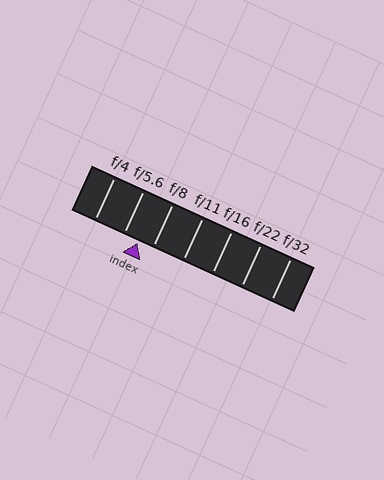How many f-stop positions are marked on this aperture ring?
There are 7 f-stop positions marked.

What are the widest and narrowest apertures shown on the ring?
The widest aperture shown is f/4 and the narrowest is f/32.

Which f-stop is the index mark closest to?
The index mark is closest to f/5.6.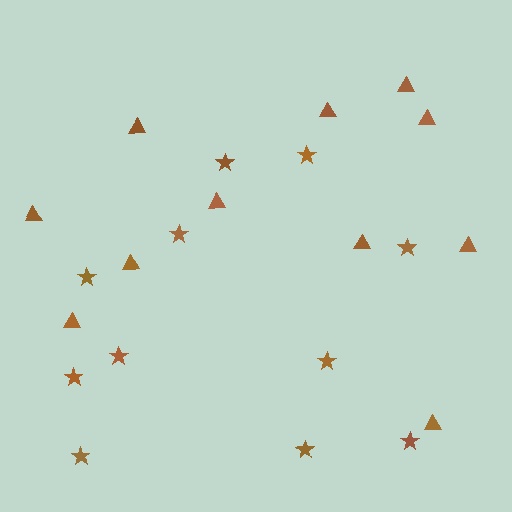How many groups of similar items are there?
There are 2 groups: one group of triangles (11) and one group of stars (11).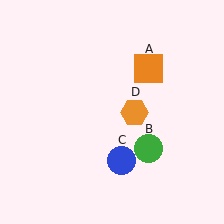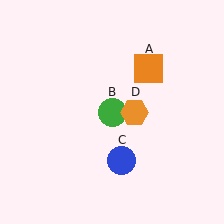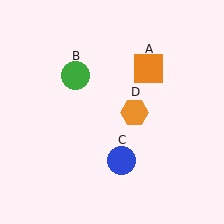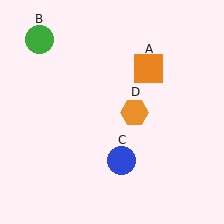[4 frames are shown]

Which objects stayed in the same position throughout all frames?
Orange square (object A) and blue circle (object C) and orange hexagon (object D) remained stationary.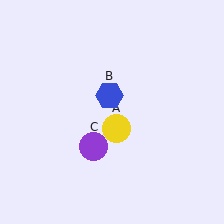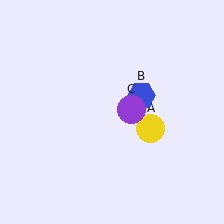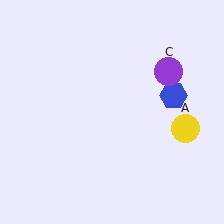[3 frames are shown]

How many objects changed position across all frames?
3 objects changed position: yellow circle (object A), blue hexagon (object B), purple circle (object C).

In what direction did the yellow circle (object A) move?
The yellow circle (object A) moved right.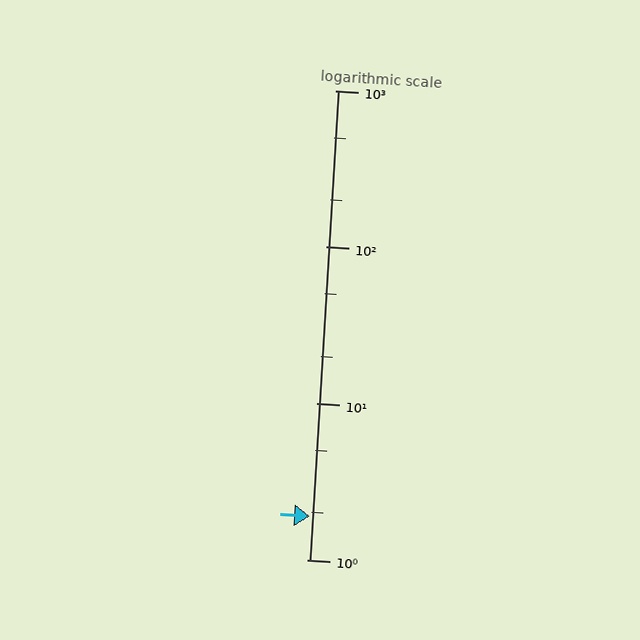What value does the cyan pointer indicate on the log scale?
The pointer indicates approximately 1.9.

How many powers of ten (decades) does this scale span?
The scale spans 3 decades, from 1 to 1000.